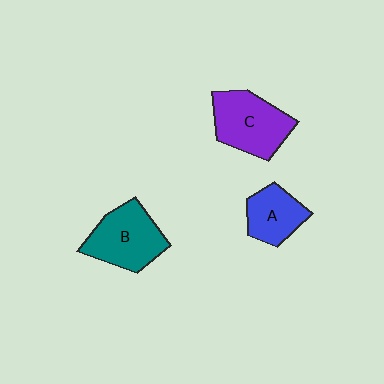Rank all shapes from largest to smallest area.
From largest to smallest: C (purple), B (teal), A (blue).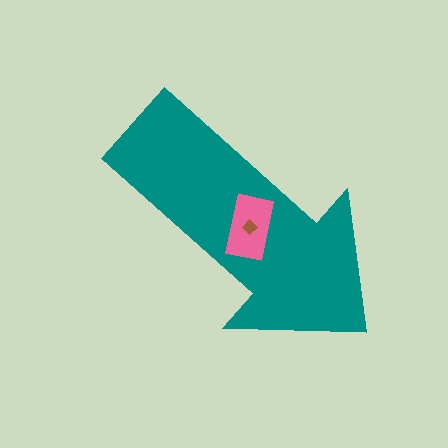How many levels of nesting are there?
3.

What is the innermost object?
The brown diamond.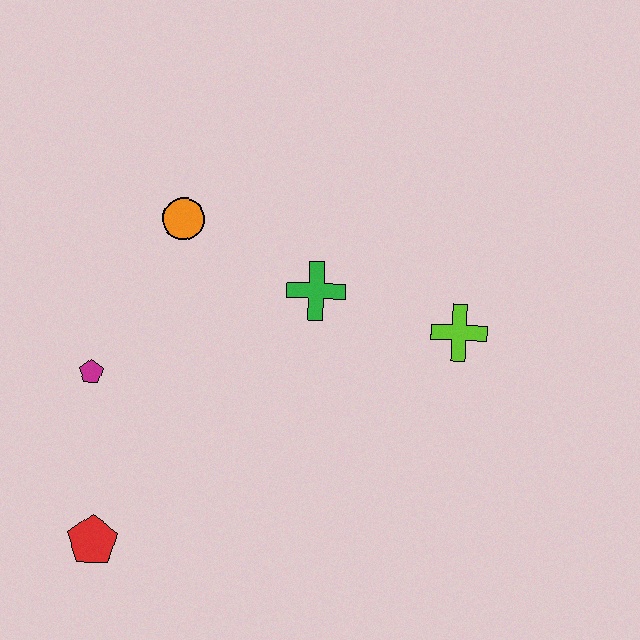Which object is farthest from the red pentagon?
The lime cross is farthest from the red pentagon.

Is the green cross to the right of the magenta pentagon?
Yes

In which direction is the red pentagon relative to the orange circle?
The red pentagon is below the orange circle.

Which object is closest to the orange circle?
The green cross is closest to the orange circle.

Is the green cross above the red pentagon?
Yes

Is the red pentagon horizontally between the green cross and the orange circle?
No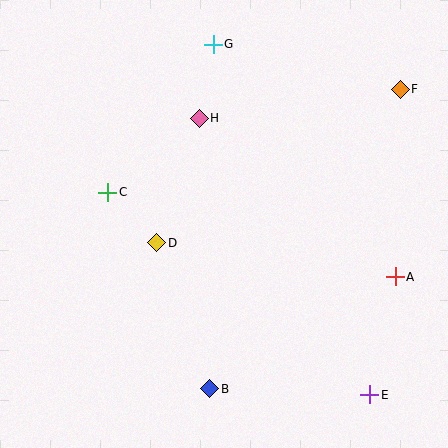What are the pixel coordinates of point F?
Point F is at (400, 89).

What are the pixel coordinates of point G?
Point G is at (213, 44).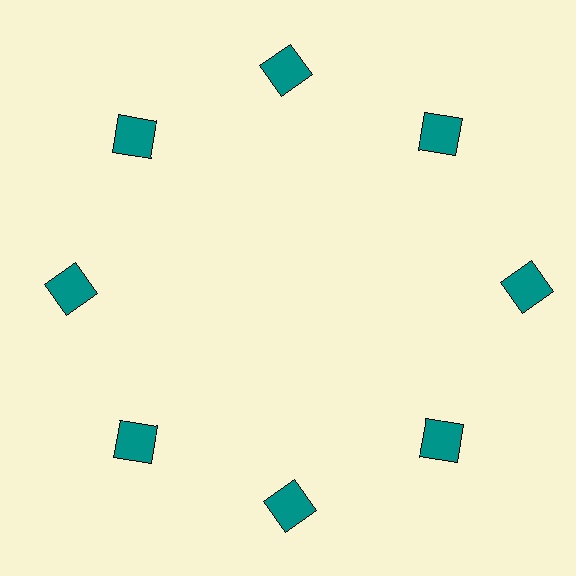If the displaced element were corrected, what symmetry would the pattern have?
It would have 8-fold rotational symmetry — the pattern would map onto itself every 45 degrees.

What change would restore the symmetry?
The symmetry would be restored by moving it inward, back onto the ring so that all 8 squares sit at equal angles and equal distance from the center.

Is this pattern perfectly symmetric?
No. The 8 teal squares are arranged in a ring, but one element near the 3 o'clock position is pushed outward from the center, breaking the 8-fold rotational symmetry.